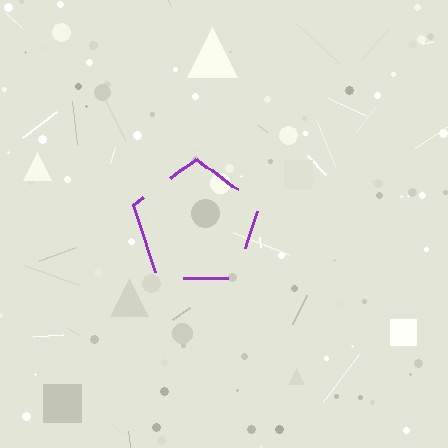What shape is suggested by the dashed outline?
The dashed outline suggests a pentagon.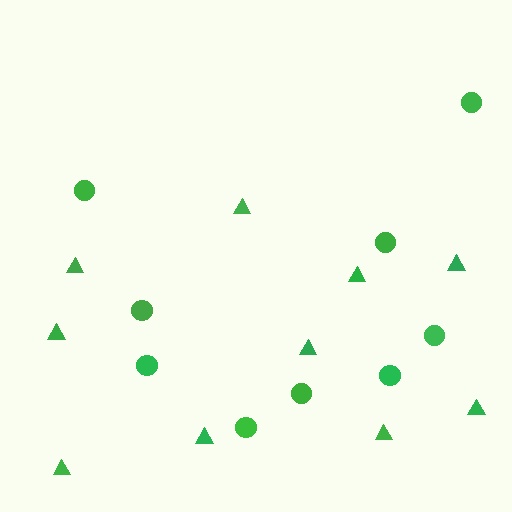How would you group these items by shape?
There are 2 groups: one group of triangles (10) and one group of circles (9).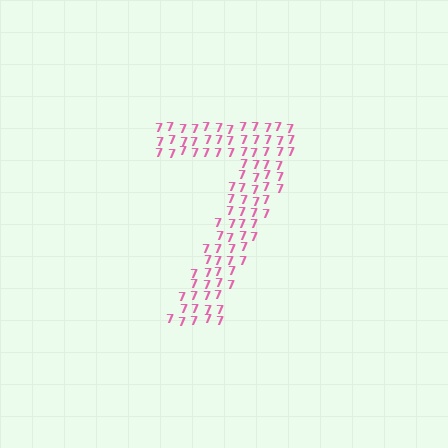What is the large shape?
The large shape is the digit 7.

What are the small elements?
The small elements are digit 7's.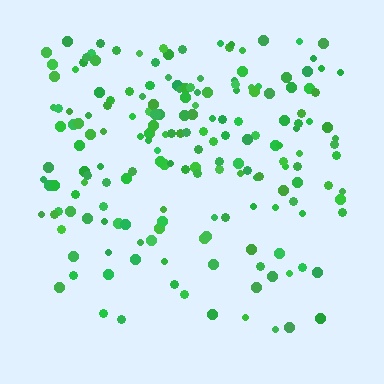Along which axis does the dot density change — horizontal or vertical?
Vertical.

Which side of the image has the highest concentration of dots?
The top.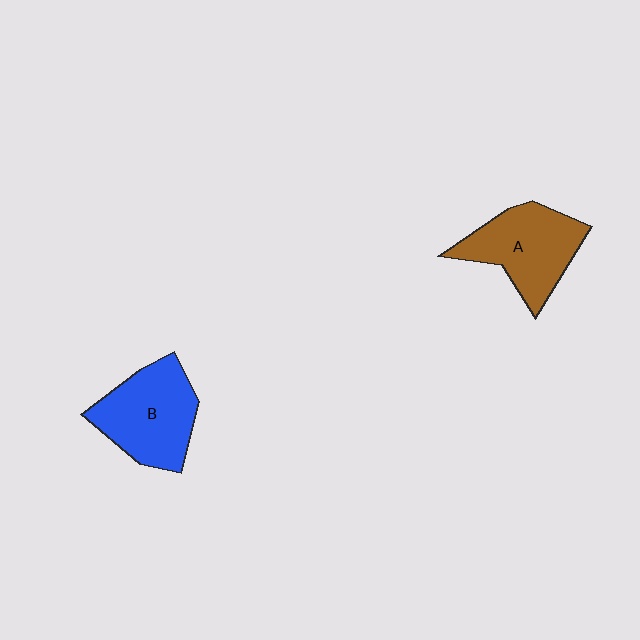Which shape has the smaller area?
Shape A (brown).